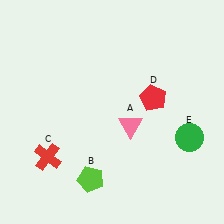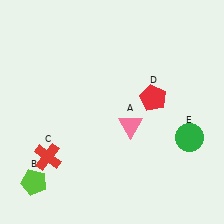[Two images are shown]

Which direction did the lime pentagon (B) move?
The lime pentagon (B) moved left.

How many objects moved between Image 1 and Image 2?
1 object moved between the two images.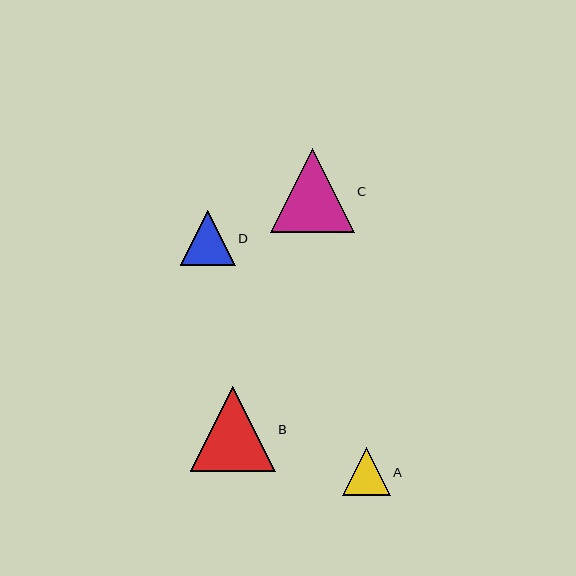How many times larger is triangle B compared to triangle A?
Triangle B is approximately 1.8 times the size of triangle A.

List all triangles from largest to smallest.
From largest to smallest: B, C, D, A.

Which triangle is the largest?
Triangle B is the largest with a size of approximately 85 pixels.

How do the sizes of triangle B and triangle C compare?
Triangle B and triangle C are approximately the same size.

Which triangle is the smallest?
Triangle A is the smallest with a size of approximately 48 pixels.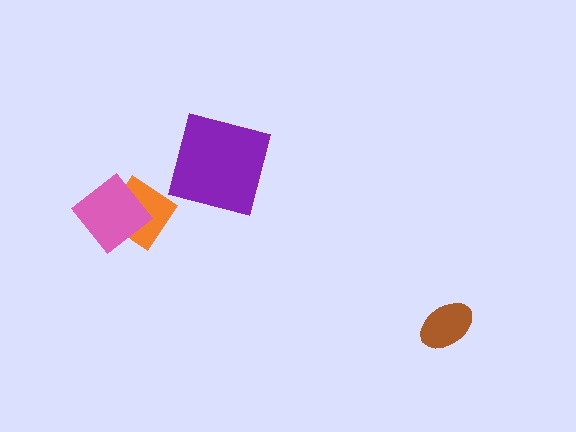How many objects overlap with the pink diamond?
1 object overlaps with the pink diamond.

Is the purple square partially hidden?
No, no other shape covers it.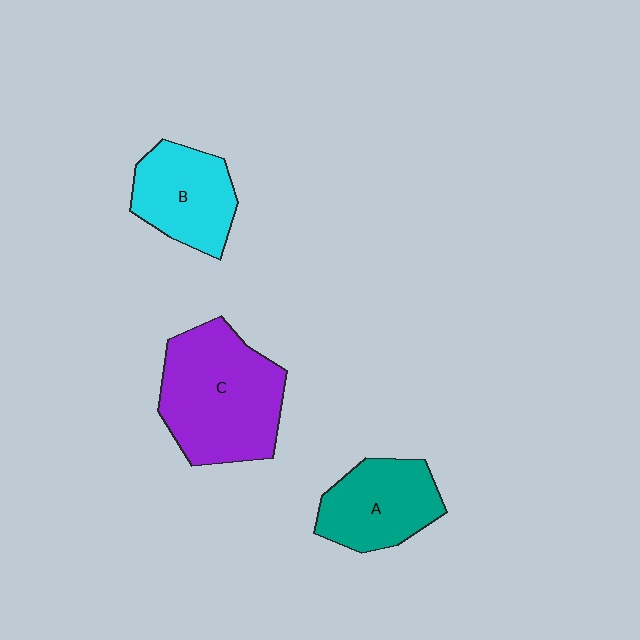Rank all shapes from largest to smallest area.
From largest to smallest: C (purple), A (teal), B (cyan).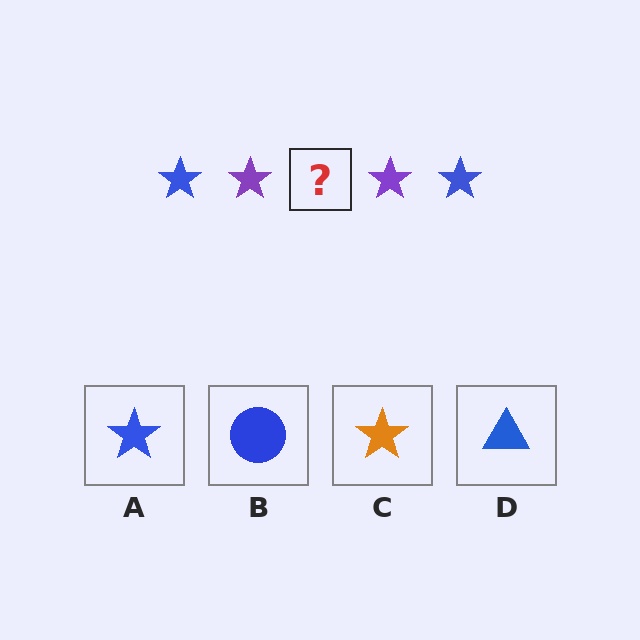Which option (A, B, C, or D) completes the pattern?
A.